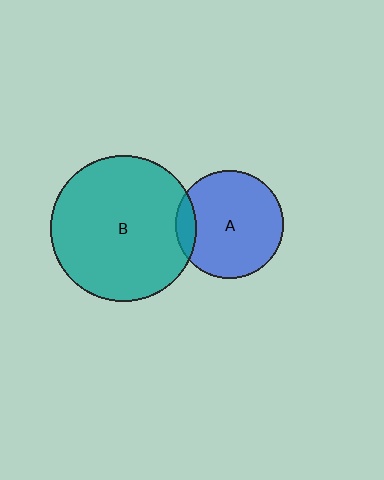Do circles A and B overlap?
Yes.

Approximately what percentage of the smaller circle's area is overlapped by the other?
Approximately 10%.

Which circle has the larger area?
Circle B (teal).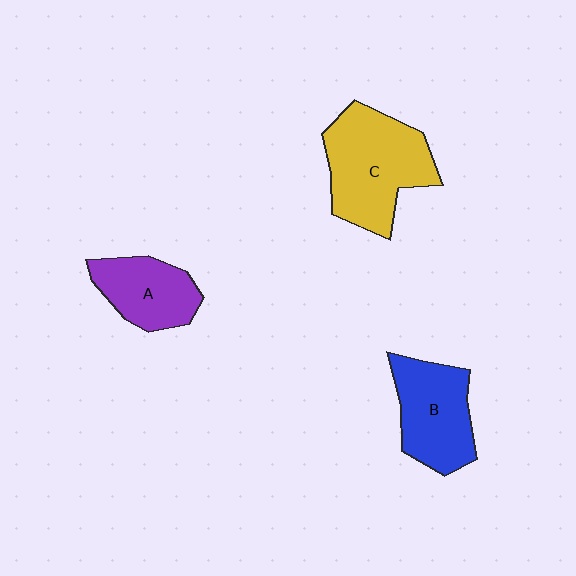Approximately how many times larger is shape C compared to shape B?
Approximately 1.3 times.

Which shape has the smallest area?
Shape A (purple).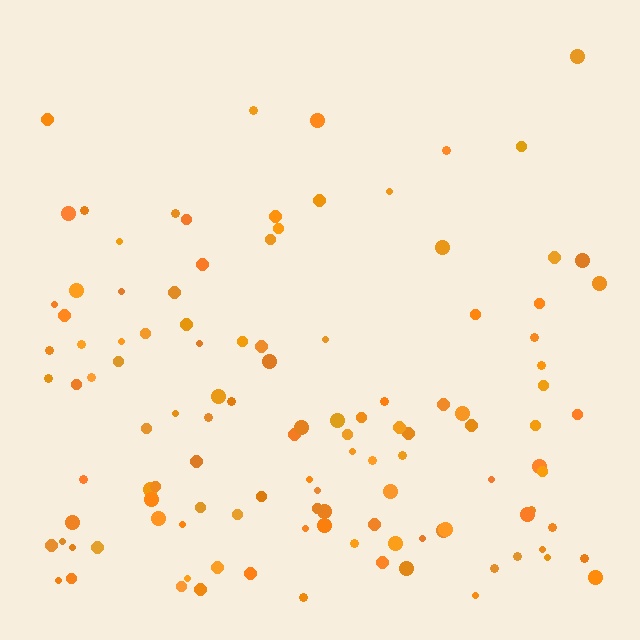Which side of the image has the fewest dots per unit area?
The top.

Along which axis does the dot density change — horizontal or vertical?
Vertical.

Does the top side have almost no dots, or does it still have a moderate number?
Still a moderate number, just noticeably fewer than the bottom.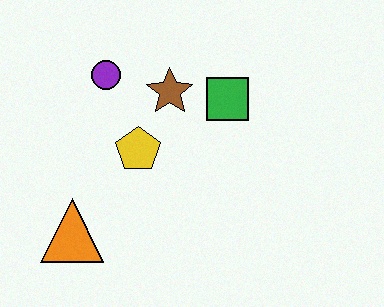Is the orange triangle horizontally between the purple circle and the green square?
No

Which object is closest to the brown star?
The green square is closest to the brown star.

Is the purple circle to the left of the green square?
Yes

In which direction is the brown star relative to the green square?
The brown star is to the left of the green square.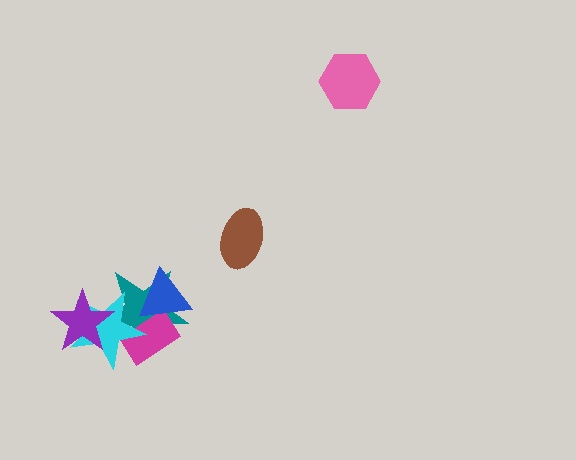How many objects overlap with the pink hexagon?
0 objects overlap with the pink hexagon.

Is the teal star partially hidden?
Yes, it is partially covered by another shape.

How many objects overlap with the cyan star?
3 objects overlap with the cyan star.